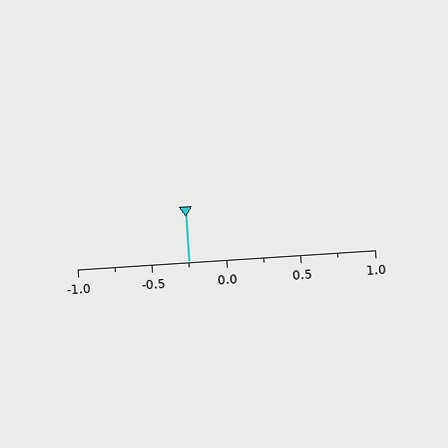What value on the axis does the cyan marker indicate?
The marker indicates approximately -0.25.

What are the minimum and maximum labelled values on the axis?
The axis runs from -1.0 to 1.0.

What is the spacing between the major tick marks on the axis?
The major ticks are spaced 0.5 apart.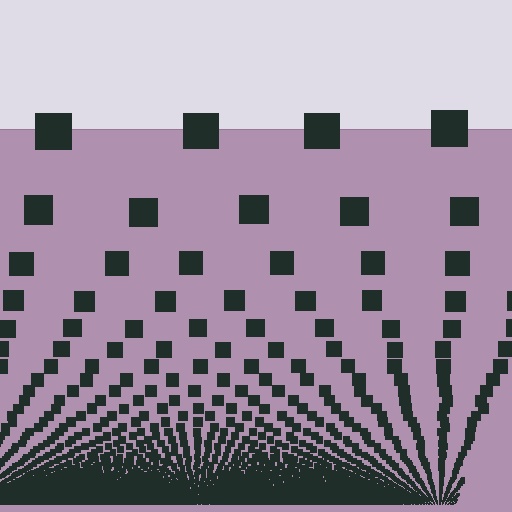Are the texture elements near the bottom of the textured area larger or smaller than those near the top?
Smaller. The gradient is inverted — elements near the bottom are smaller and denser.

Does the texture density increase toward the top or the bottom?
Density increases toward the bottom.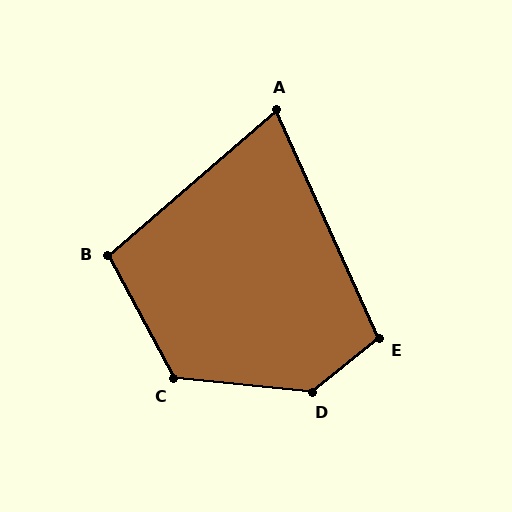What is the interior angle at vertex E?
Approximately 105 degrees (obtuse).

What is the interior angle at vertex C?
Approximately 124 degrees (obtuse).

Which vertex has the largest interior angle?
D, at approximately 135 degrees.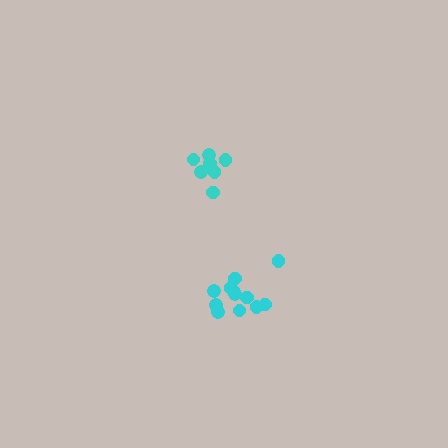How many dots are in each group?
Group 1: 12 dots, Group 2: 7 dots (19 total).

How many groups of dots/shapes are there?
There are 2 groups.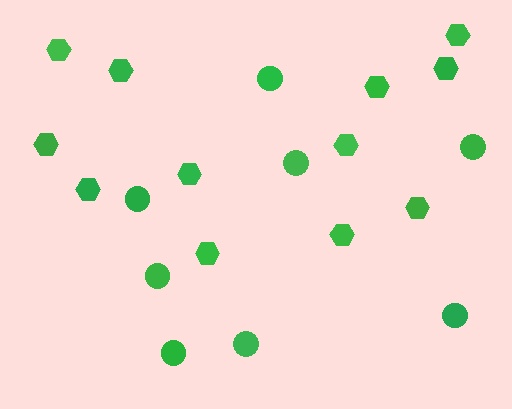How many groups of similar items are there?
There are 2 groups: one group of circles (8) and one group of hexagons (12).